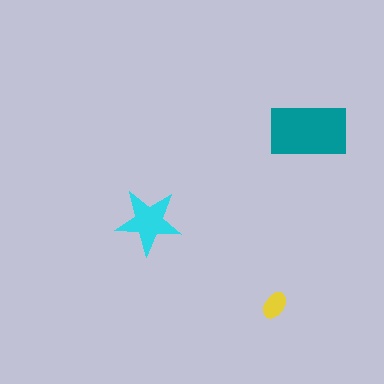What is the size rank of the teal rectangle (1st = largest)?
1st.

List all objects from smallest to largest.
The yellow ellipse, the cyan star, the teal rectangle.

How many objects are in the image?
There are 3 objects in the image.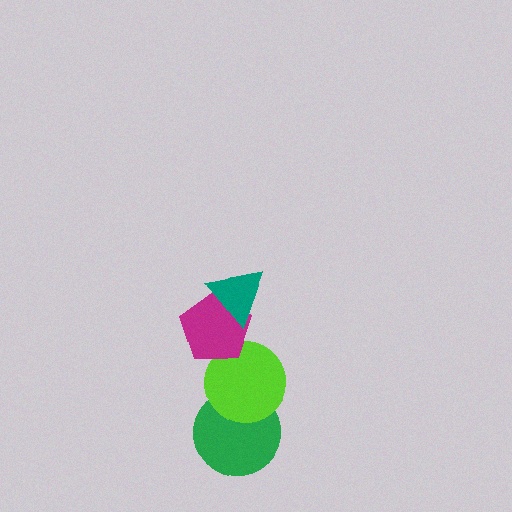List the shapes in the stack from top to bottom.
From top to bottom: the teal triangle, the magenta pentagon, the lime circle, the green circle.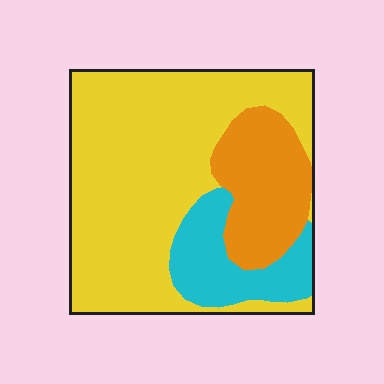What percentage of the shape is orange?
Orange covers 20% of the shape.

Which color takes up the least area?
Cyan, at roughly 15%.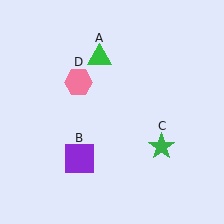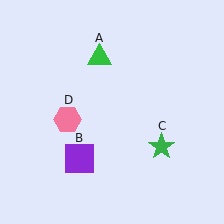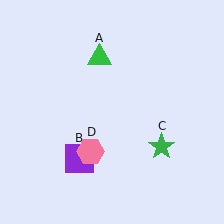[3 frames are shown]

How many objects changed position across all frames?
1 object changed position: pink hexagon (object D).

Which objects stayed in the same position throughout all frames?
Green triangle (object A) and purple square (object B) and green star (object C) remained stationary.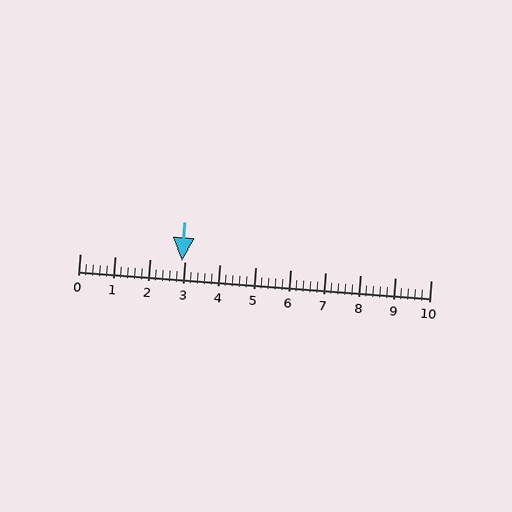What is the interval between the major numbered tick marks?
The major tick marks are spaced 1 units apart.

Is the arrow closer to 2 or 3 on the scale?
The arrow is closer to 3.